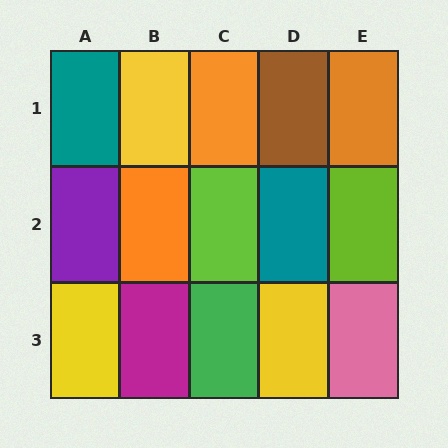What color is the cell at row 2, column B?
Orange.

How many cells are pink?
1 cell is pink.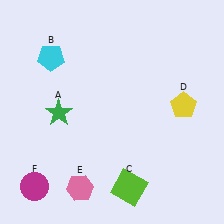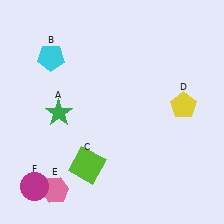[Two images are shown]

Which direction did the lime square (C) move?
The lime square (C) moved left.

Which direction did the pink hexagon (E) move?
The pink hexagon (E) moved left.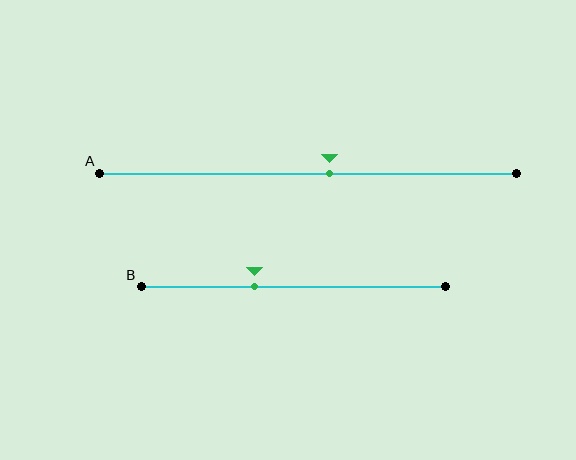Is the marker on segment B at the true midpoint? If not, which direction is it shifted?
No, the marker on segment B is shifted to the left by about 13% of the segment length.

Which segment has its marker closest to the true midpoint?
Segment A has its marker closest to the true midpoint.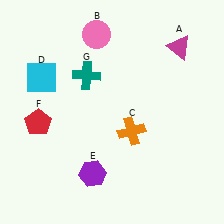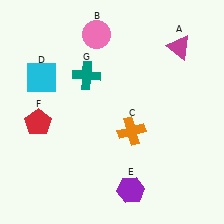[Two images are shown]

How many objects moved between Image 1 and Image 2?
1 object moved between the two images.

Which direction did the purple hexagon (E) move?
The purple hexagon (E) moved right.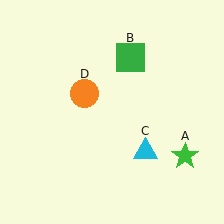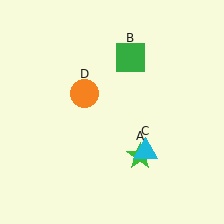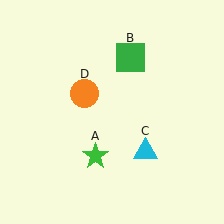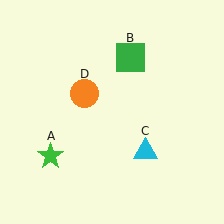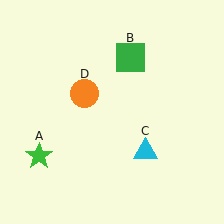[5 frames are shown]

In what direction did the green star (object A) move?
The green star (object A) moved left.